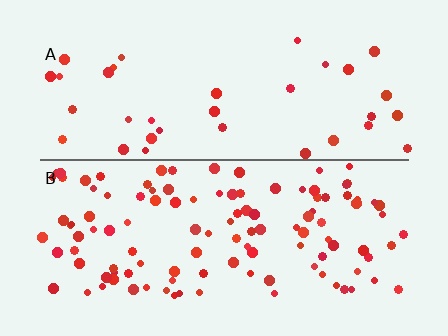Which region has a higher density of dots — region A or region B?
B (the bottom).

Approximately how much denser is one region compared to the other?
Approximately 3.1× — region B over region A.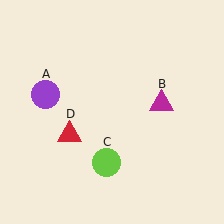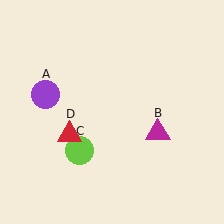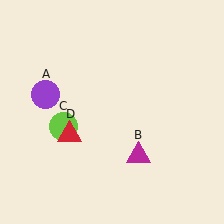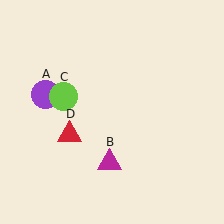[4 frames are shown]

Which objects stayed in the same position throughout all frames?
Purple circle (object A) and red triangle (object D) remained stationary.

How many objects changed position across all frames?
2 objects changed position: magenta triangle (object B), lime circle (object C).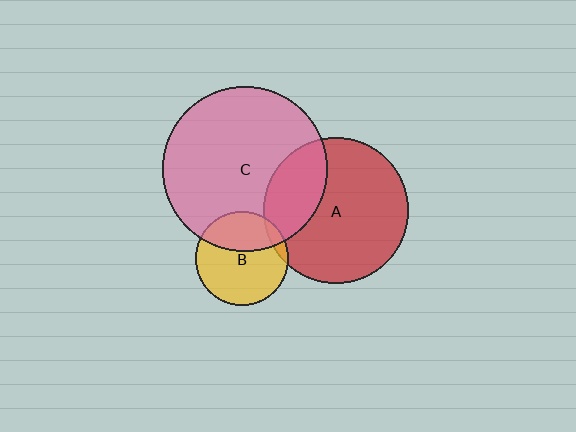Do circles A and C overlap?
Yes.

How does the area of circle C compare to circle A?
Approximately 1.3 times.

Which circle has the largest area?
Circle C (pink).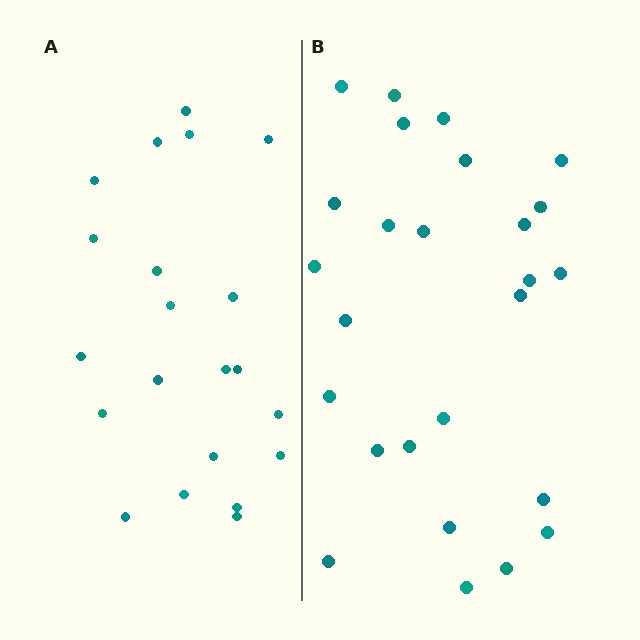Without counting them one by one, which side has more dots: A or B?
Region B (the right region) has more dots.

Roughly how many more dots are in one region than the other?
Region B has about 5 more dots than region A.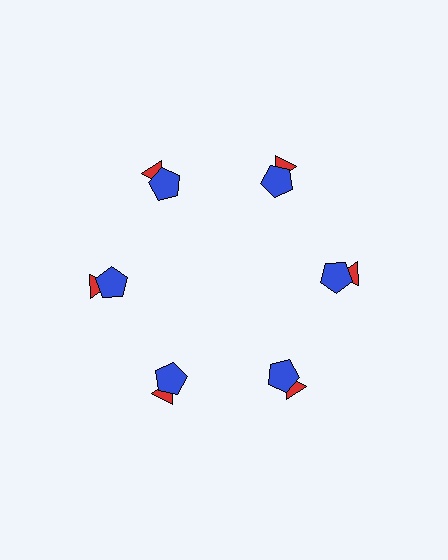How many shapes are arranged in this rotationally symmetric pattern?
There are 12 shapes, arranged in 6 groups of 2.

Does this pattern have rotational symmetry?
Yes, this pattern has 6-fold rotational symmetry. It looks the same after rotating 60 degrees around the center.